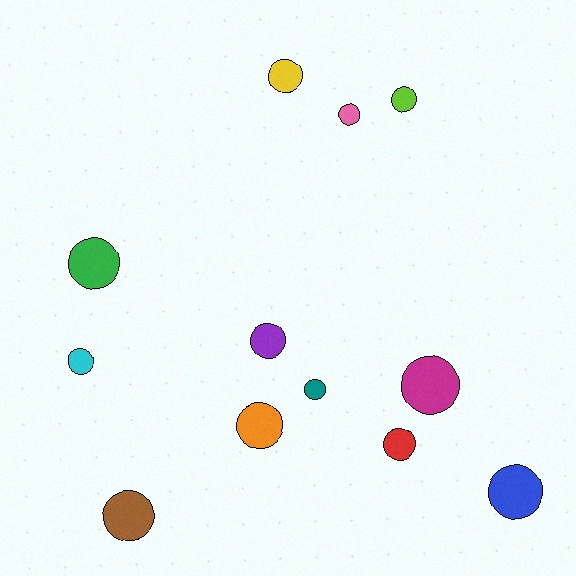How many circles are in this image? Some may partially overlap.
There are 12 circles.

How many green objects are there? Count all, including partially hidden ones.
There is 1 green object.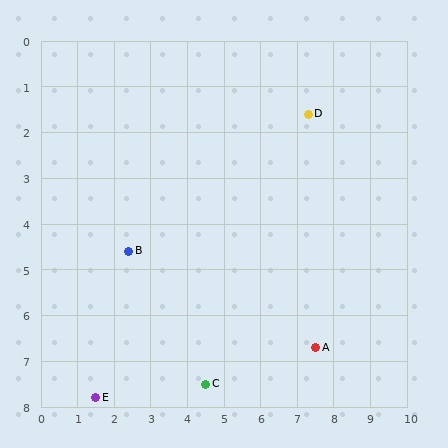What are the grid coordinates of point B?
Point B is at approximately (2.4, 4.6).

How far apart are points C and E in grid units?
Points C and E are about 3.0 grid units apart.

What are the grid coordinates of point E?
Point E is at approximately (1.5, 7.8).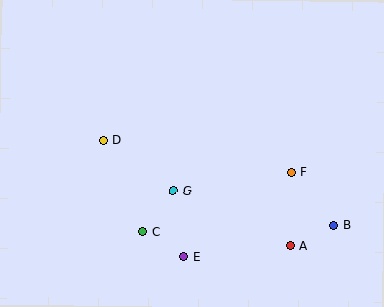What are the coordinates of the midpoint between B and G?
The midpoint between B and G is at (253, 208).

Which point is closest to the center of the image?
Point G at (173, 191) is closest to the center.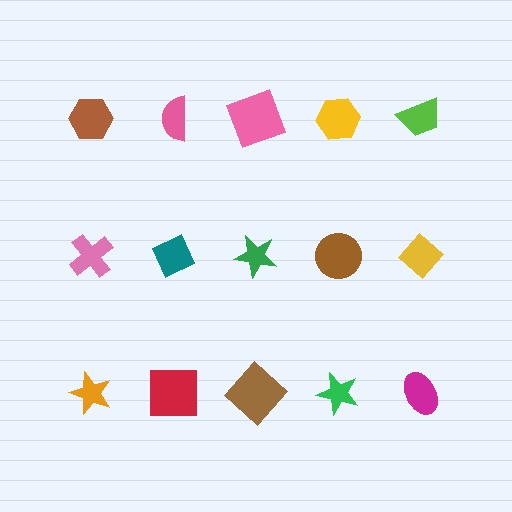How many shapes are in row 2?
5 shapes.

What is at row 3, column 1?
An orange star.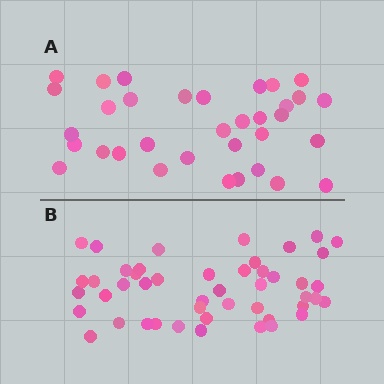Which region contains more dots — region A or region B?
Region B (the bottom region) has more dots.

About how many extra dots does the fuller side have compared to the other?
Region B has approximately 15 more dots than region A.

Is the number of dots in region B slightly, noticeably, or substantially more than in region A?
Region B has noticeably more, but not dramatically so. The ratio is roughly 1.4 to 1.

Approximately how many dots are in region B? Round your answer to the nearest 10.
About 50 dots. (The exact count is 47, which rounds to 50.)